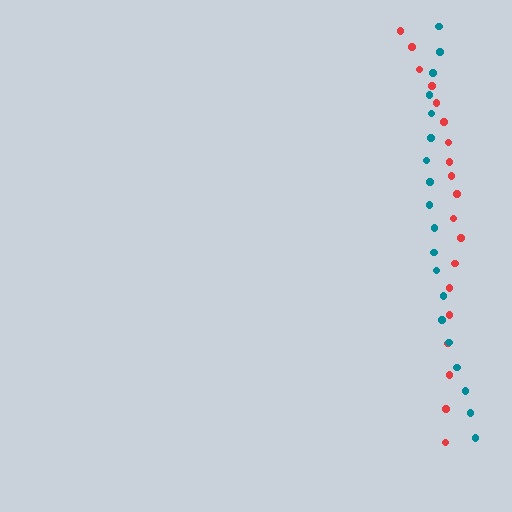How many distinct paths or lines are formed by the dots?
There are 2 distinct paths.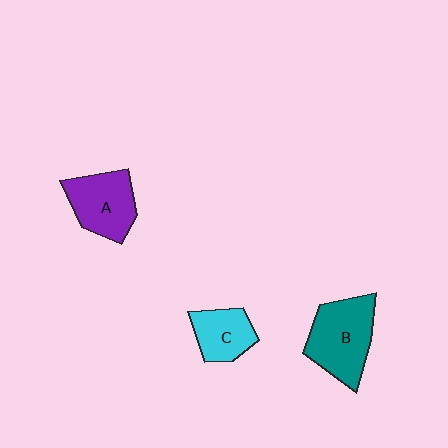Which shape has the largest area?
Shape B (teal).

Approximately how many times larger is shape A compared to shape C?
Approximately 1.4 times.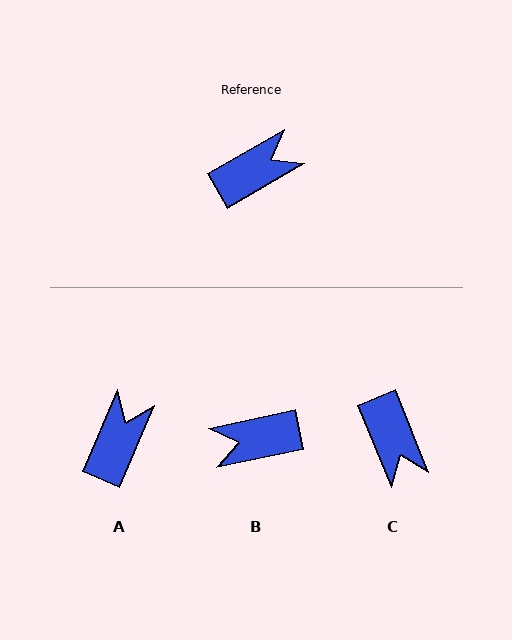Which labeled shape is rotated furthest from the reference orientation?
B, about 162 degrees away.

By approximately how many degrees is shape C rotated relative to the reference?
Approximately 98 degrees clockwise.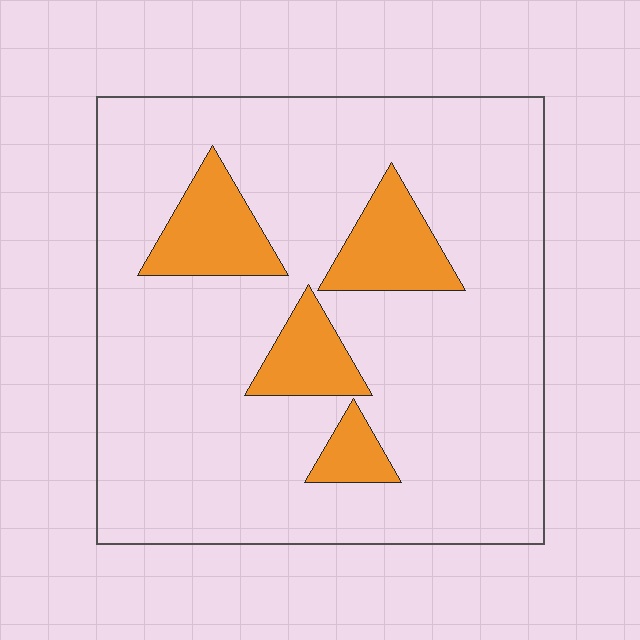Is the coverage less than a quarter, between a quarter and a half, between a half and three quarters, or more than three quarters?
Less than a quarter.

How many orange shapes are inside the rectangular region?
4.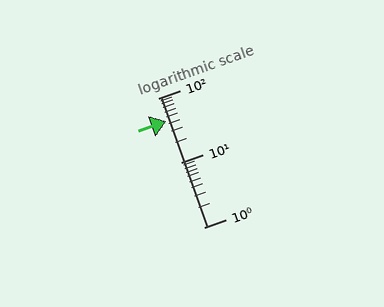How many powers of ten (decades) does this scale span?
The scale spans 2 decades, from 1 to 100.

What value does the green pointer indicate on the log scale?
The pointer indicates approximately 44.